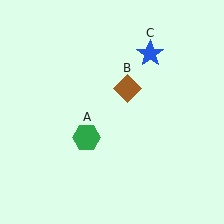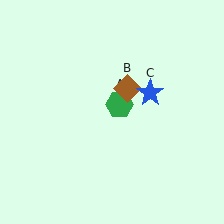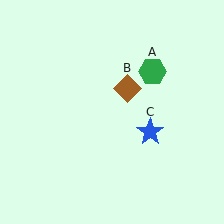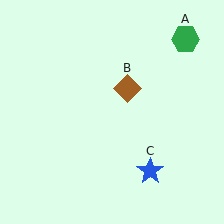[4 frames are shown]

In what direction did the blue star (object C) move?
The blue star (object C) moved down.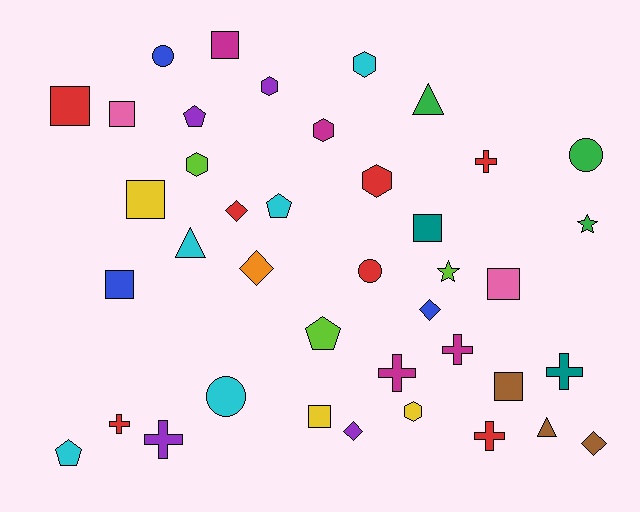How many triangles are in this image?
There are 3 triangles.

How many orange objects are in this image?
There is 1 orange object.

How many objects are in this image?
There are 40 objects.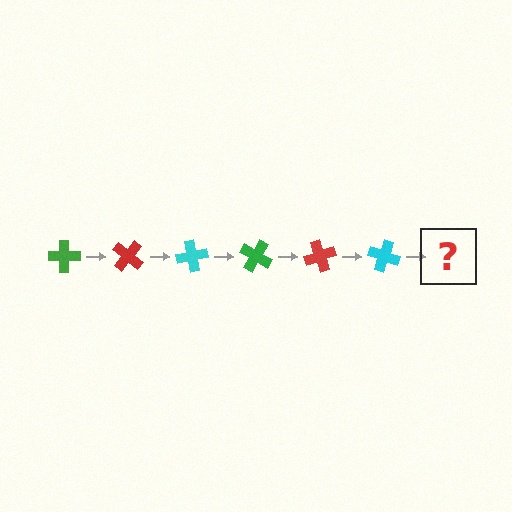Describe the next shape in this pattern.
It should be a green cross, rotated 240 degrees from the start.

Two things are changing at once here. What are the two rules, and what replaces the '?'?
The two rules are that it rotates 40 degrees each step and the color cycles through green, red, and cyan. The '?' should be a green cross, rotated 240 degrees from the start.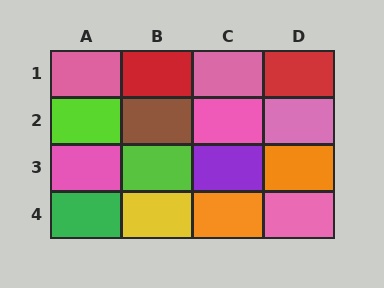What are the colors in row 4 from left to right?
Green, yellow, orange, pink.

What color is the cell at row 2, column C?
Pink.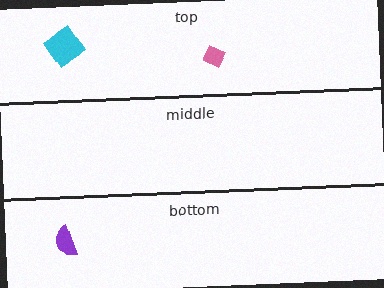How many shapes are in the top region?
2.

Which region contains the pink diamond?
The top region.